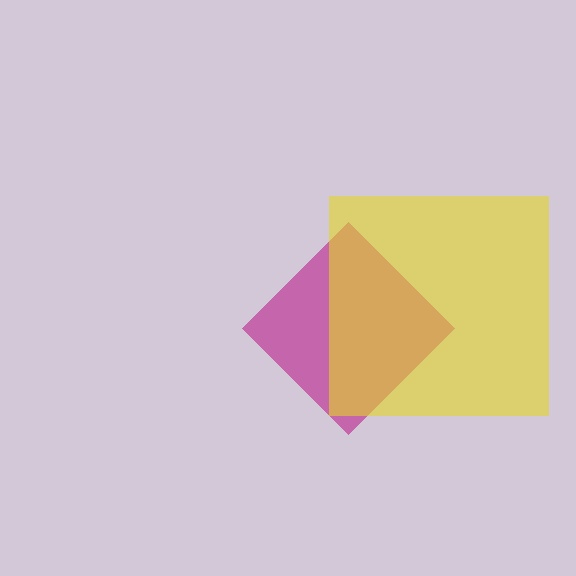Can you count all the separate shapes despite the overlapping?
Yes, there are 2 separate shapes.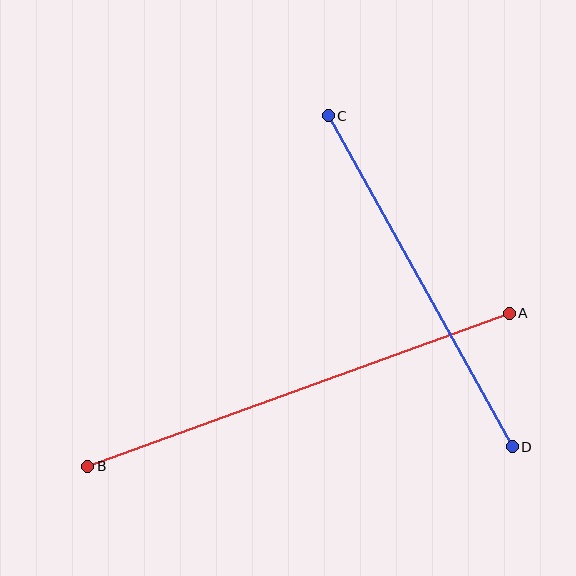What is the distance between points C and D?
The distance is approximately 379 pixels.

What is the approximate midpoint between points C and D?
The midpoint is at approximately (420, 281) pixels.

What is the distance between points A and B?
The distance is approximately 449 pixels.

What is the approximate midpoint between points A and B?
The midpoint is at approximately (298, 390) pixels.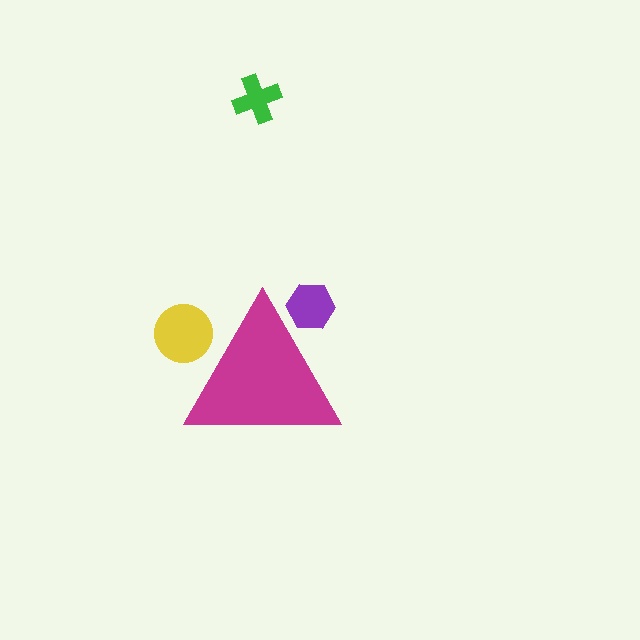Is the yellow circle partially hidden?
Yes, the yellow circle is partially hidden behind the magenta triangle.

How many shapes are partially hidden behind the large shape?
2 shapes are partially hidden.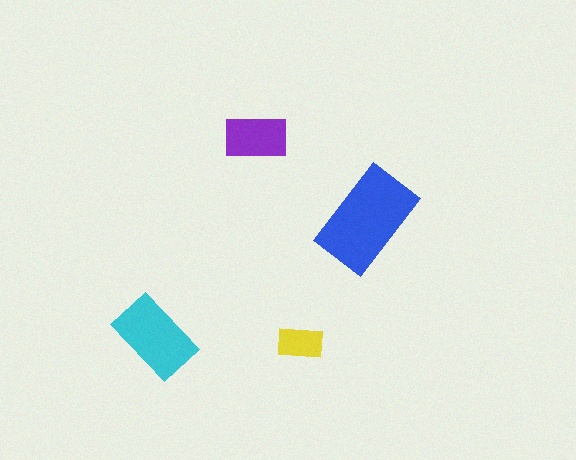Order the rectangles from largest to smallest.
the blue one, the cyan one, the purple one, the yellow one.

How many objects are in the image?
There are 4 objects in the image.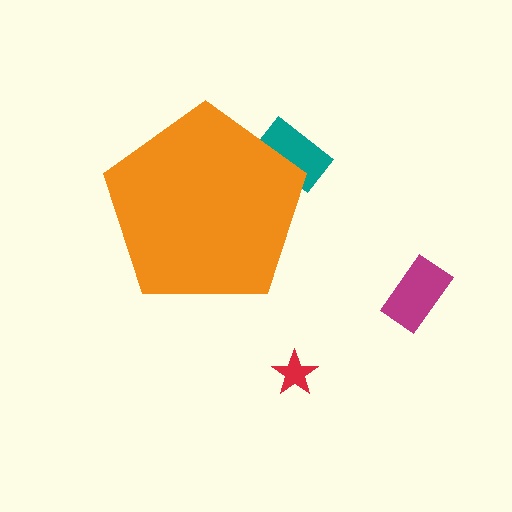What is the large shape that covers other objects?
An orange pentagon.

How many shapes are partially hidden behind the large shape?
1 shape is partially hidden.